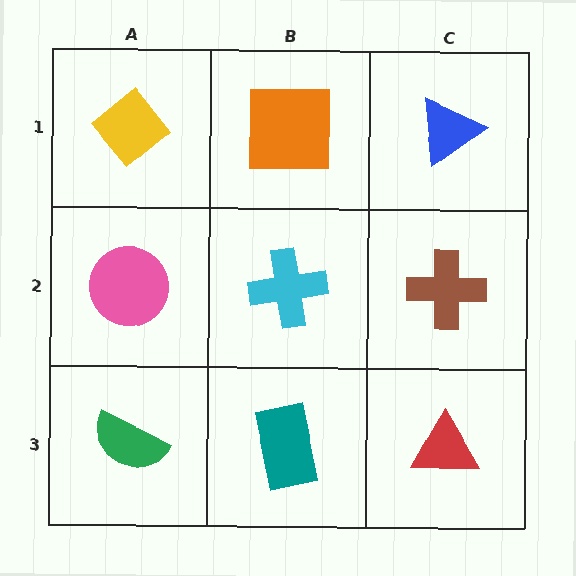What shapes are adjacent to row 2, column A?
A yellow diamond (row 1, column A), a green semicircle (row 3, column A), a cyan cross (row 2, column B).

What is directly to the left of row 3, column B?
A green semicircle.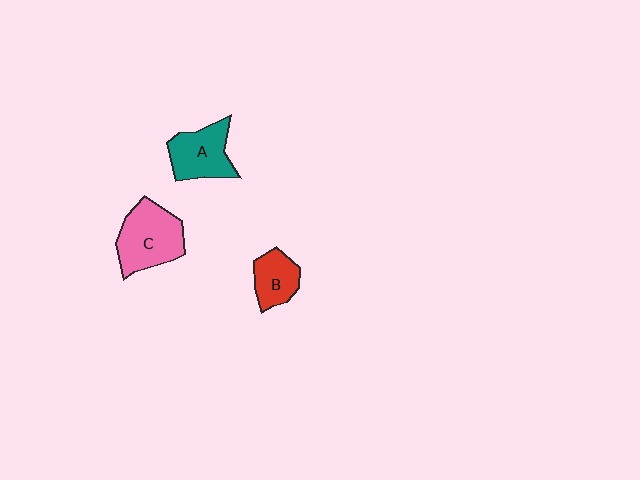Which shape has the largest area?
Shape C (pink).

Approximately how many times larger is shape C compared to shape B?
Approximately 1.7 times.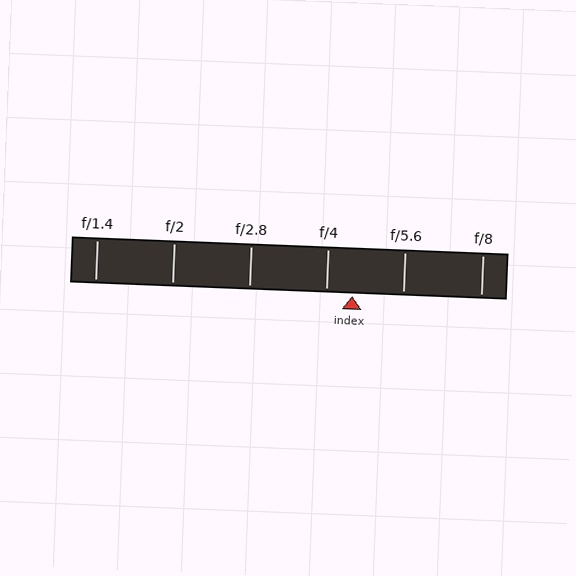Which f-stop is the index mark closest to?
The index mark is closest to f/4.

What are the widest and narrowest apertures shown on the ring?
The widest aperture shown is f/1.4 and the narrowest is f/8.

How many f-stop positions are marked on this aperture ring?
There are 6 f-stop positions marked.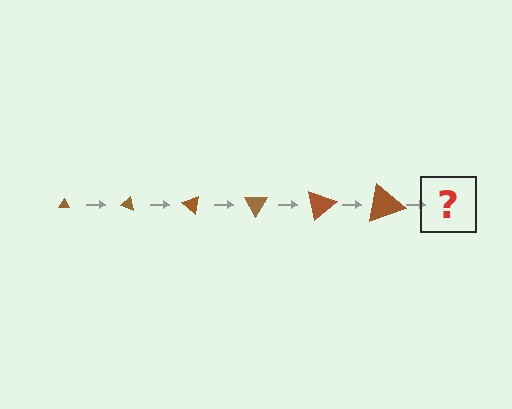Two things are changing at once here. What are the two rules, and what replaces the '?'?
The two rules are that the triangle grows larger each step and it rotates 20 degrees each step. The '?' should be a triangle, larger than the previous one and rotated 120 degrees from the start.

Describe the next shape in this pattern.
It should be a triangle, larger than the previous one and rotated 120 degrees from the start.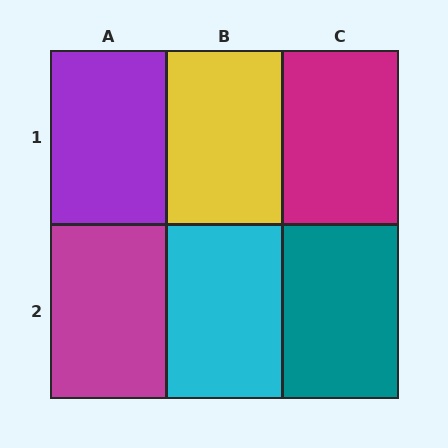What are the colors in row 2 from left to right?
Magenta, cyan, teal.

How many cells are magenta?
2 cells are magenta.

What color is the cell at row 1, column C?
Magenta.